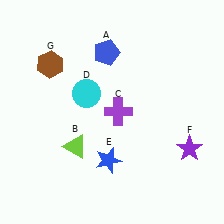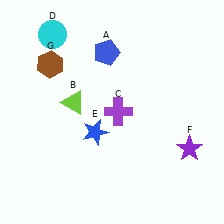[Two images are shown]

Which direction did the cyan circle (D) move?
The cyan circle (D) moved up.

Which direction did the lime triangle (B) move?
The lime triangle (B) moved up.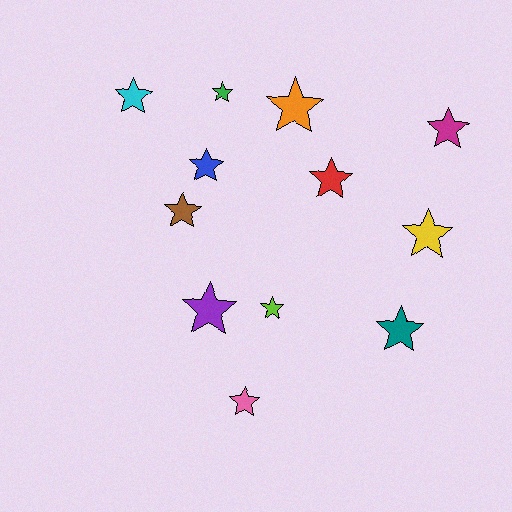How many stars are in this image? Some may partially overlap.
There are 12 stars.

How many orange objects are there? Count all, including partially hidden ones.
There is 1 orange object.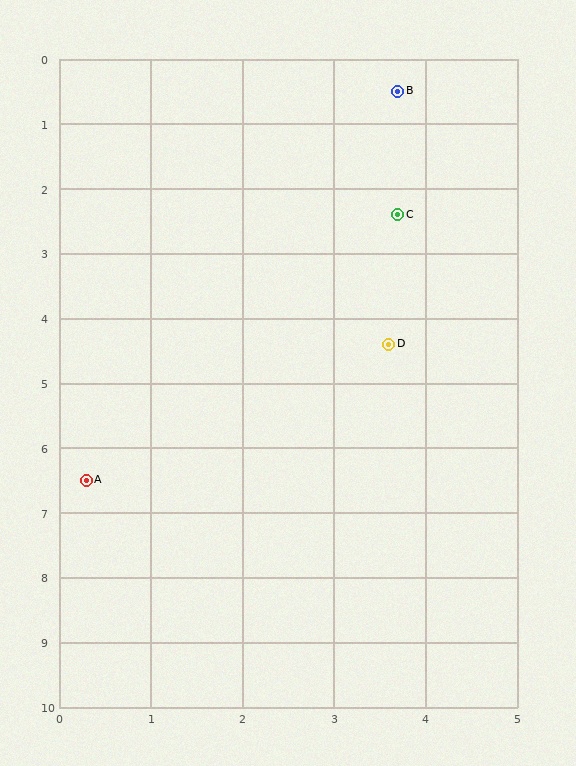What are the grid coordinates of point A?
Point A is at approximately (0.3, 6.5).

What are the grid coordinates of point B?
Point B is at approximately (3.7, 0.5).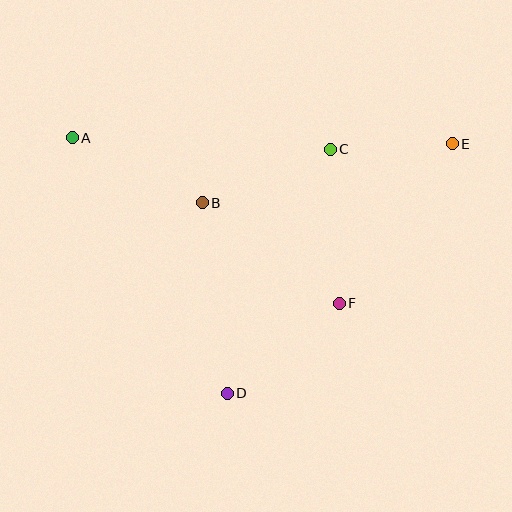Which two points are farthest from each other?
Points A and E are farthest from each other.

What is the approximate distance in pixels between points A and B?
The distance between A and B is approximately 145 pixels.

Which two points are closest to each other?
Points C and E are closest to each other.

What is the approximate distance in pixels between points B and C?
The distance between B and C is approximately 139 pixels.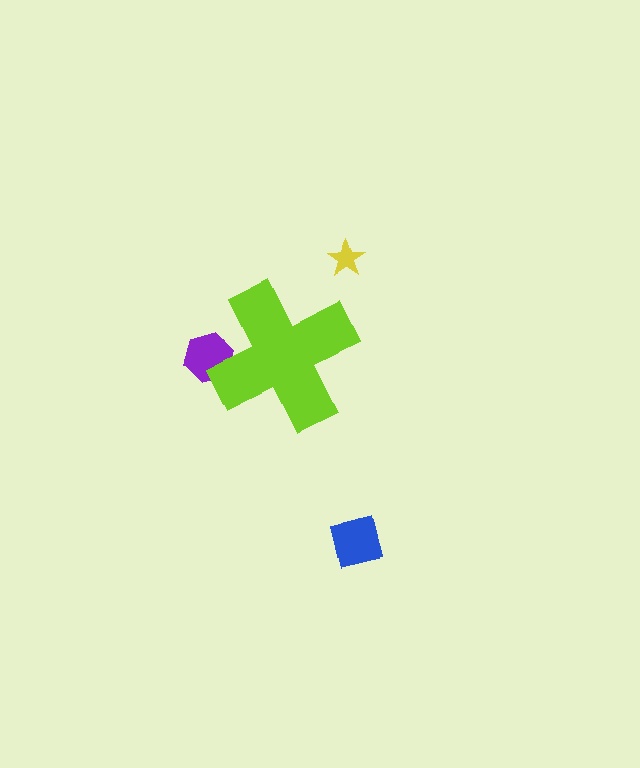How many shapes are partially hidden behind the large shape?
1 shape is partially hidden.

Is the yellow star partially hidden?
No, the yellow star is fully visible.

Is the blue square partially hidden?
No, the blue square is fully visible.